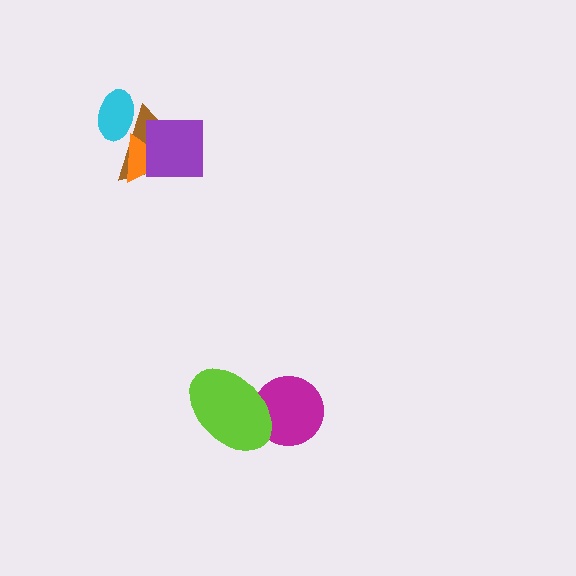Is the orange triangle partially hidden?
Yes, it is partially covered by another shape.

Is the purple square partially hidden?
No, no other shape covers it.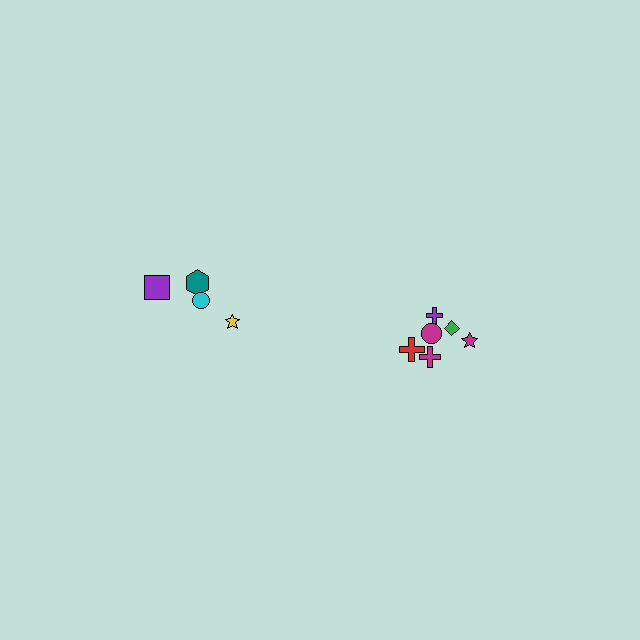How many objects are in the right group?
There are 6 objects.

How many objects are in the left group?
There are 4 objects.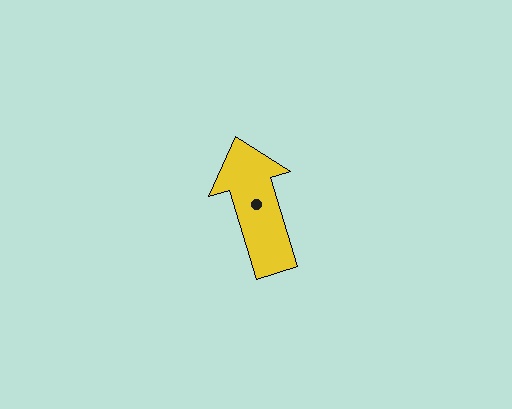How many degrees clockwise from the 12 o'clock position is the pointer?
Approximately 343 degrees.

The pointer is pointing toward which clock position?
Roughly 11 o'clock.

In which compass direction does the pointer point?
North.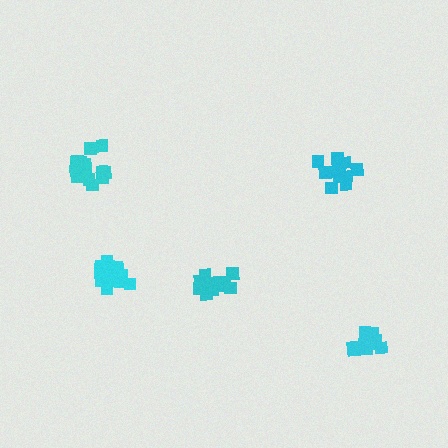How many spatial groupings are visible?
There are 5 spatial groupings.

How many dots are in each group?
Group 1: 16 dots, Group 2: 11 dots, Group 3: 17 dots, Group 4: 12 dots, Group 5: 13 dots (69 total).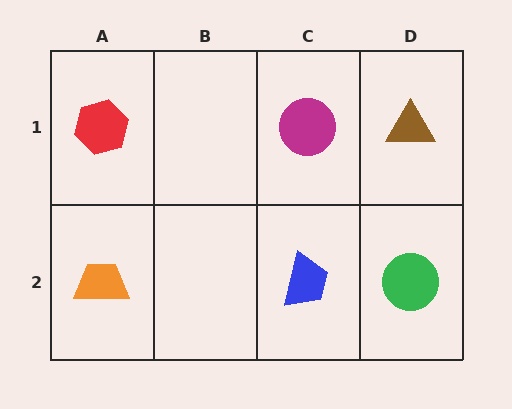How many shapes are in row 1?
3 shapes.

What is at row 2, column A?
An orange trapezoid.